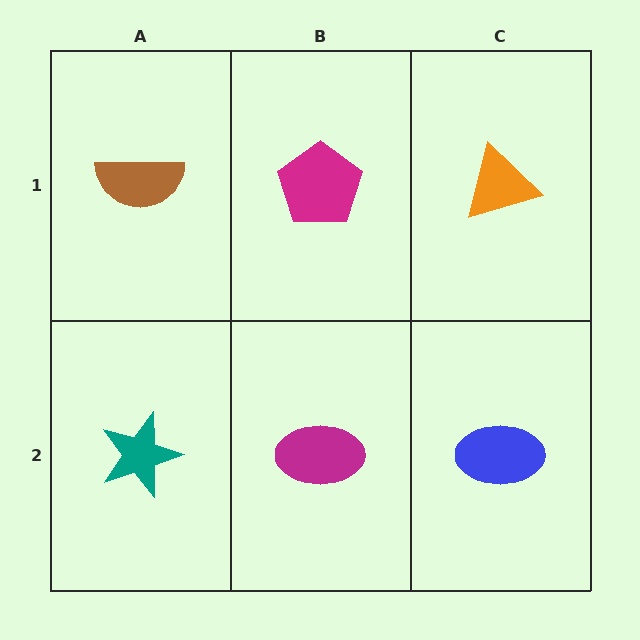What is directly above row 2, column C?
An orange triangle.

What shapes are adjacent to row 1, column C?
A blue ellipse (row 2, column C), a magenta pentagon (row 1, column B).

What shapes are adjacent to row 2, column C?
An orange triangle (row 1, column C), a magenta ellipse (row 2, column B).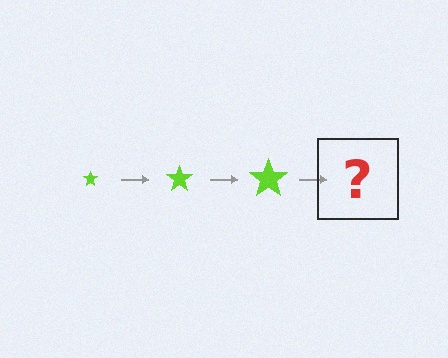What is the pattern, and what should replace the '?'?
The pattern is that the star gets progressively larger each step. The '?' should be a lime star, larger than the previous one.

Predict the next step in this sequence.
The next step is a lime star, larger than the previous one.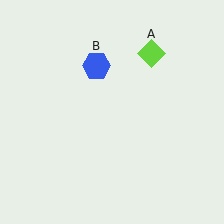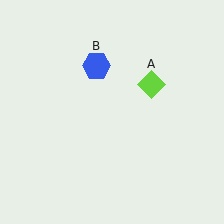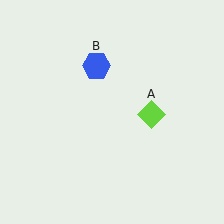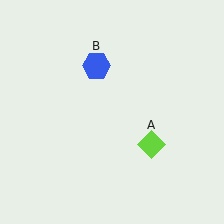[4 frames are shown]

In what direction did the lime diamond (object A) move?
The lime diamond (object A) moved down.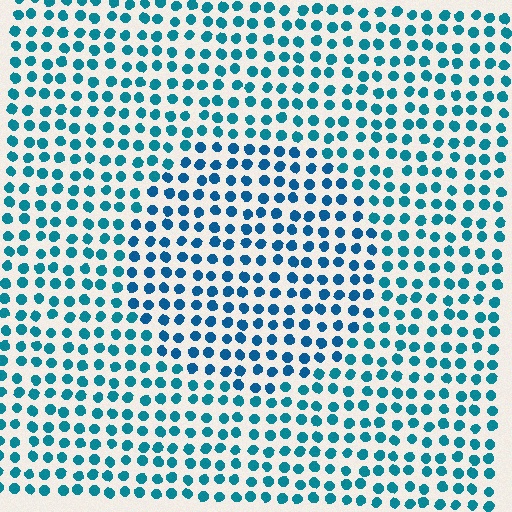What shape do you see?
I see a circle.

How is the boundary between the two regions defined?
The boundary is defined purely by a slight shift in hue (about 18 degrees). Spacing, size, and orientation are identical on both sides.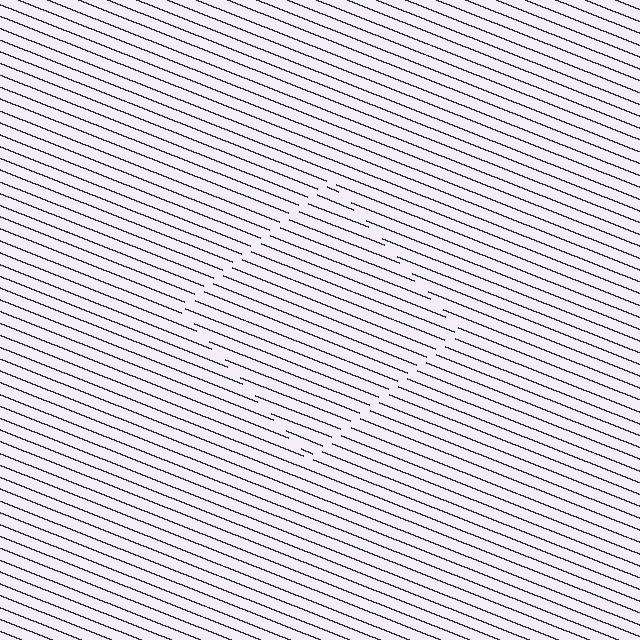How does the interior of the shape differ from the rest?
The interior of the shape contains the same grating, shifted by half a period — the contour is defined by the phase discontinuity where line-ends from the inner and outer gratings abut.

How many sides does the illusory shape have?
4 sides — the line-ends trace a square.